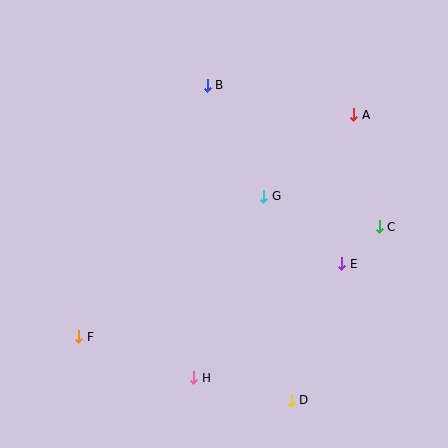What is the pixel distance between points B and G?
The distance between B and G is 124 pixels.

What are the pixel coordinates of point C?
Point C is at (379, 227).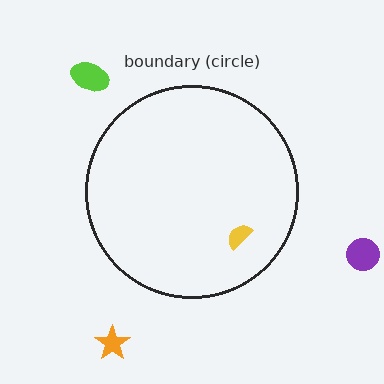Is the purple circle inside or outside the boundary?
Outside.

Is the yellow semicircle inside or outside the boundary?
Inside.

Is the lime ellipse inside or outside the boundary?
Outside.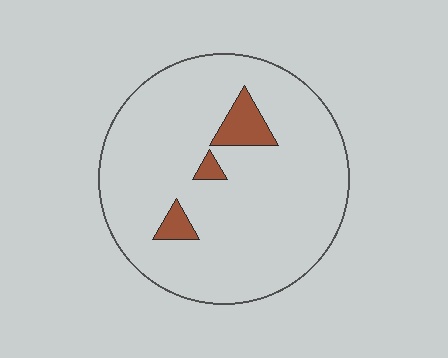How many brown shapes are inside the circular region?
3.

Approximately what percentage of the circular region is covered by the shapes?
Approximately 10%.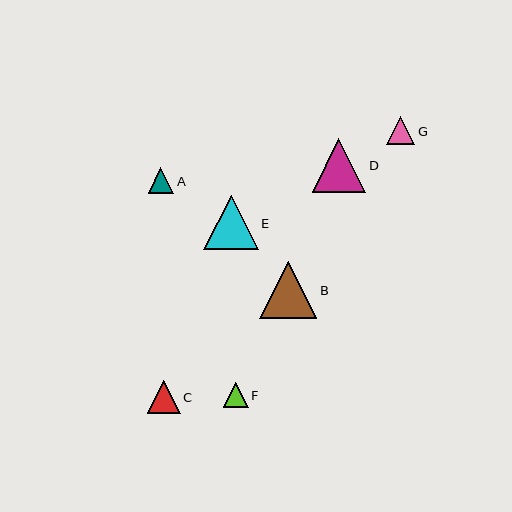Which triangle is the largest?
Triangle B is the largest with a size of approximately 57 pixels.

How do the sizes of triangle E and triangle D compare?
Triangle E and triangle D are approximately the same size.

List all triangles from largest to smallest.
From largest to smallest: B, E, D, C, G, A, F.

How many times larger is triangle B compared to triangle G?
Triangle B is approximately 2.0 times the size of triangle G.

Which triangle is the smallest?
Triangle F is the smallest with a size of approximately 25 pixels.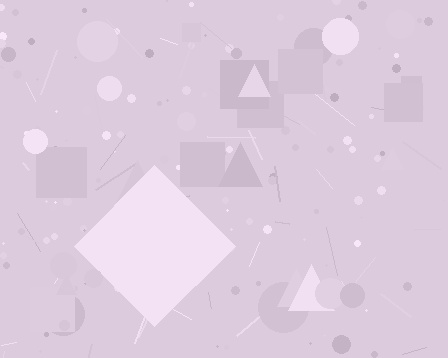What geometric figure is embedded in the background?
A diamond is embedded in the background.